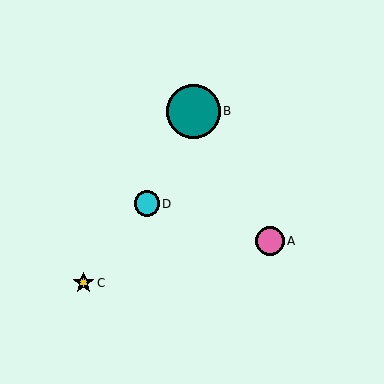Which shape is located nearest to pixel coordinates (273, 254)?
The pink circle (labeled A) at (270, 241) is nearest to that location.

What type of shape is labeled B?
Shape B is a teal circle.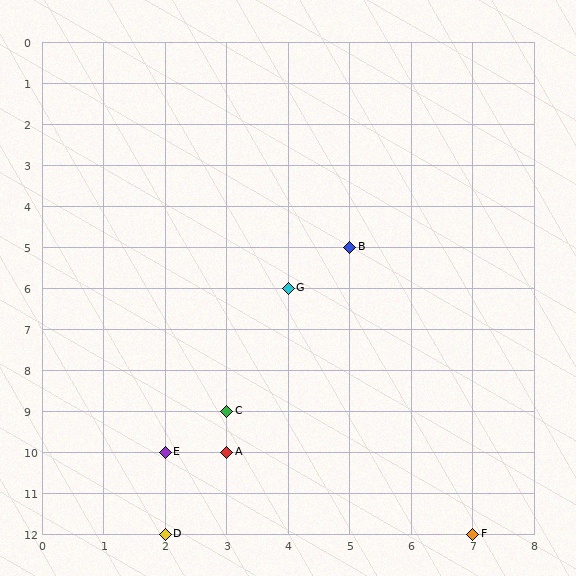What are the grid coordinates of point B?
Point B is at grid coordinates (5, 5).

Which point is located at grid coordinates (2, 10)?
Point E is at (2, 10).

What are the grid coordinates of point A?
Point A is at grid coordinates (3, 10).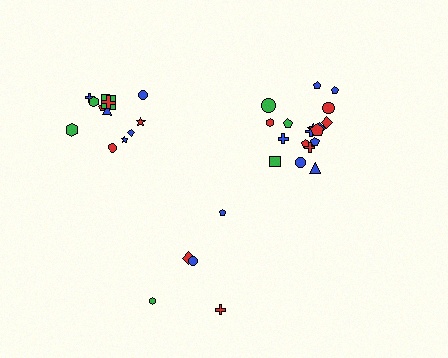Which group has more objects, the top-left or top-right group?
The top-right group.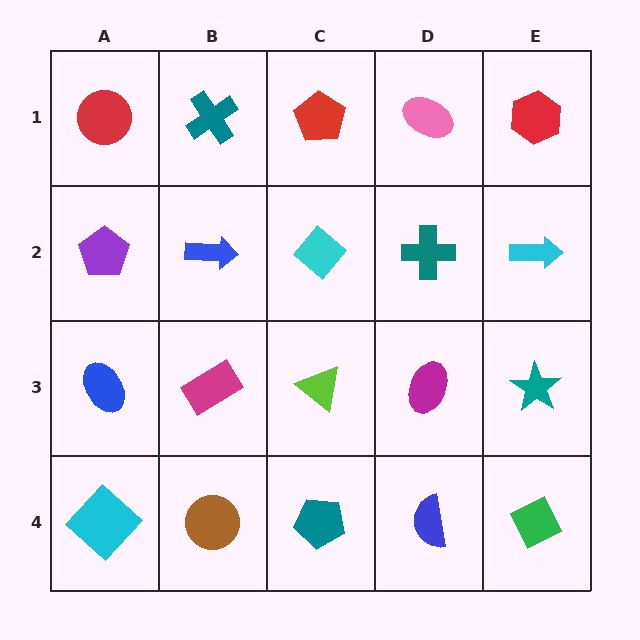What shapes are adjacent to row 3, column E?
A cyan arrow (row 2, column E), a green diamond (row 4, column E), a magenta ellipse (row 3, column D).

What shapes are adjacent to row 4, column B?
A magenta rectangle (row 3, column B), a cyan diamond (row 4, column A), a teal pentagon (row 4, column C).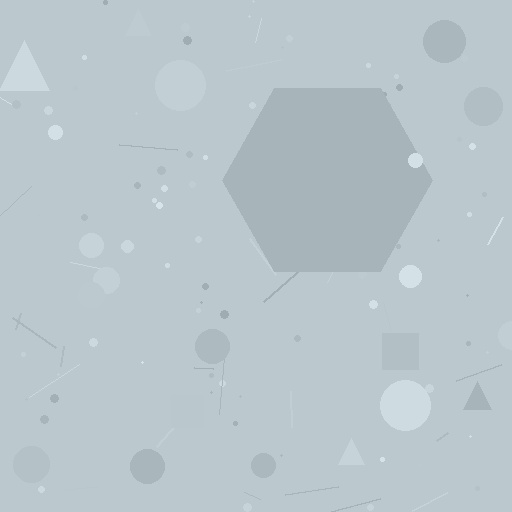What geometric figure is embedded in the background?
A hexagon is embedded in the background.